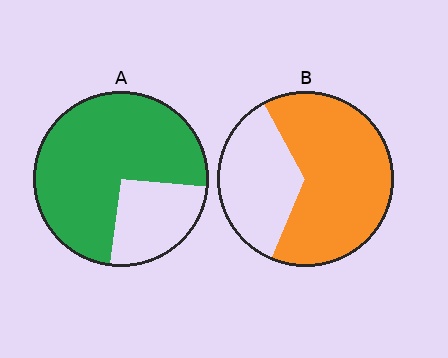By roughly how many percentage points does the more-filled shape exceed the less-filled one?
By roughly 10 percentage points (A over B).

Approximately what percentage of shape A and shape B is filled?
A is approximately 75% and B is approximately 65%.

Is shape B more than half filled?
Yes.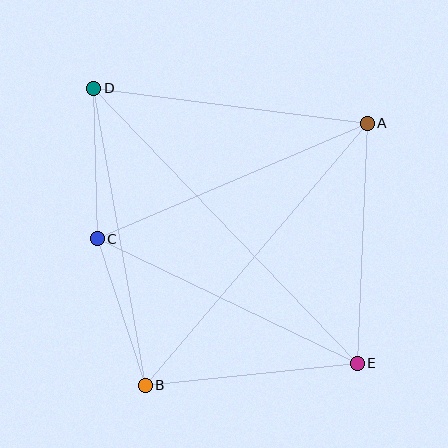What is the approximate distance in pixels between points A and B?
The distance between A and B is approximately 344 pixels.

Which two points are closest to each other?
Points C and D are closest to each other.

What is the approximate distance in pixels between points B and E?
The distance between B and E is approximately 213 pixels.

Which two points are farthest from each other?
Points D and E are farthest from each other.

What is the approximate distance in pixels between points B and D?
The distance between B and D is approximately 302 pixels.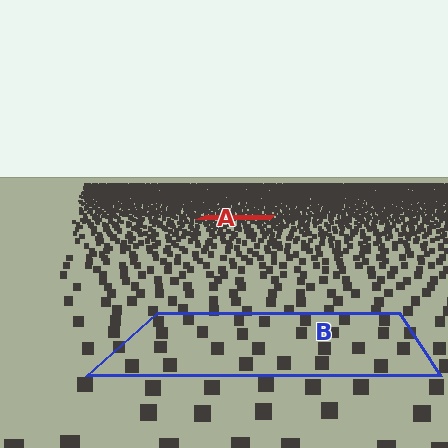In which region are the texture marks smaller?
The texture marks are smaller in region A, because it is farther away.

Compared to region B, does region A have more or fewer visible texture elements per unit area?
Region A has more texture elements per unit area — they are packed more densely because it is farther away.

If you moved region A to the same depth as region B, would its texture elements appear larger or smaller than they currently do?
They would appear larger. At a closer depth, the same texture elements are projected at a bigger on-screen size.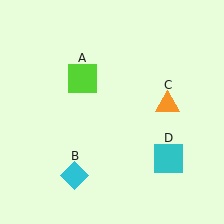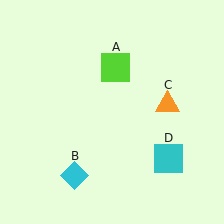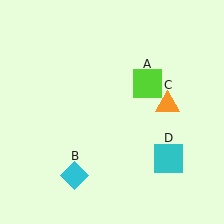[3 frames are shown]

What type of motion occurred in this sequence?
The lime square (object A) rotated clockwise around the center of the scene.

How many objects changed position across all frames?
1 object changed position: lime square (object A).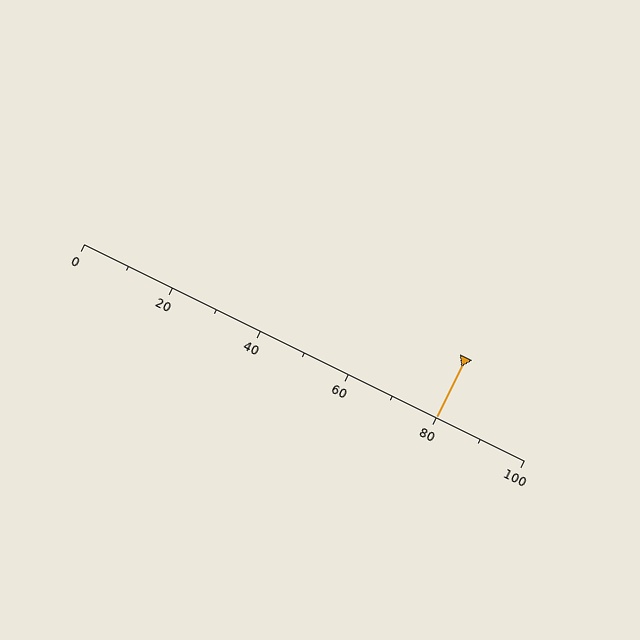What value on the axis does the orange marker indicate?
The marker indicates approximately 80.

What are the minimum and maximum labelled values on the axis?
The axis runs from 0 to 100.